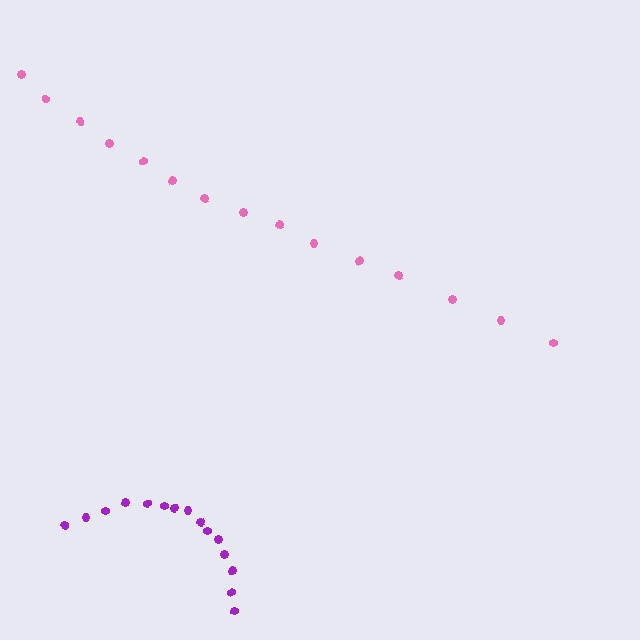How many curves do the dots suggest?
There are 2 distinct paths.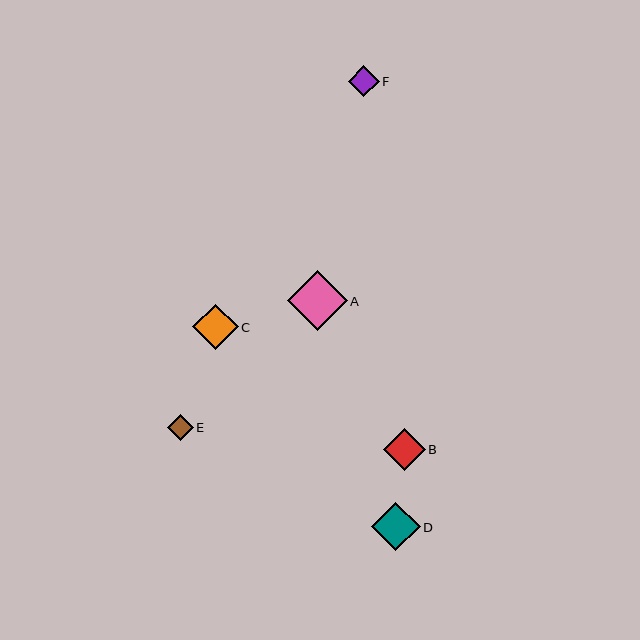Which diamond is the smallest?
Diamond E is the smallest with a size of approximately 25 pixels.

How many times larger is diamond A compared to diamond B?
Diamond A is approximately 1.4 times the size of diamond B.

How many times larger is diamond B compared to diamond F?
Diamond B is approximately 1.3 times the size of diamond F.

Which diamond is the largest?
Diamond A is the largest with a size of approximately 60 pixels.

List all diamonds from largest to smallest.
From largest to smallest: A, D, C, B, F, E.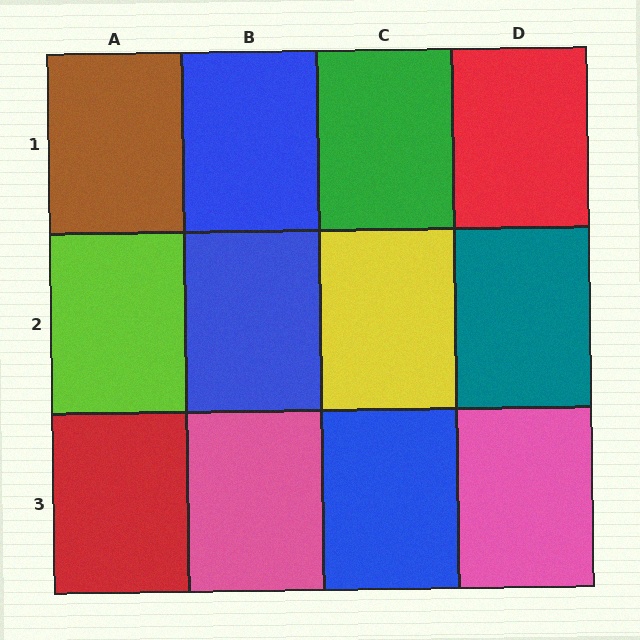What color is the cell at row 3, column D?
Pink.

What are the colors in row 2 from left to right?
Lime, blue, yellow, teal.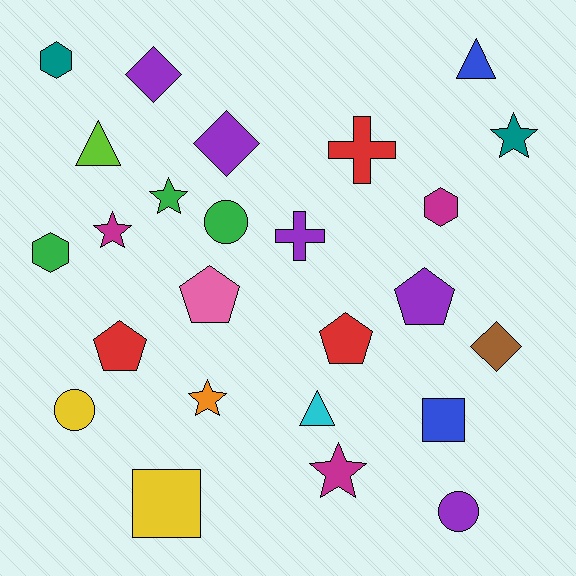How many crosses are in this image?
There are 2 crosses.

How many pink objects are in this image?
There is 1 pink object.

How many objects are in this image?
There are 25 objects.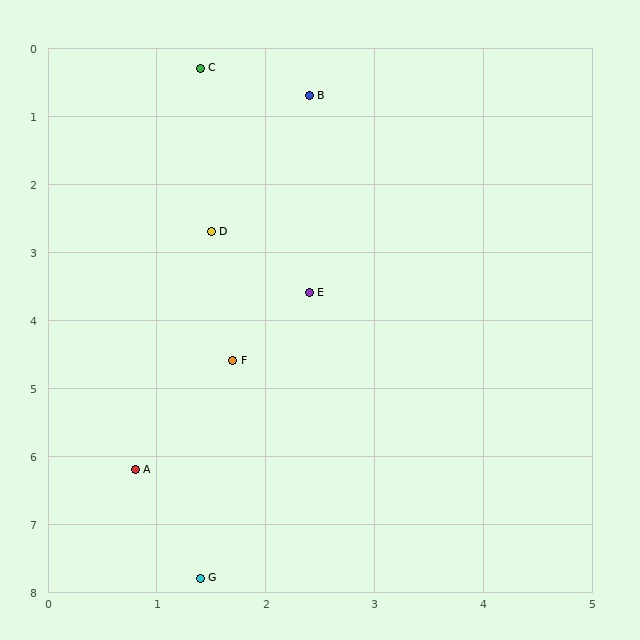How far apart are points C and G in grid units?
Points C and G are about 7.5 grid units apart.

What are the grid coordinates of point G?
Point G is at approximately (1.4, 7.8).